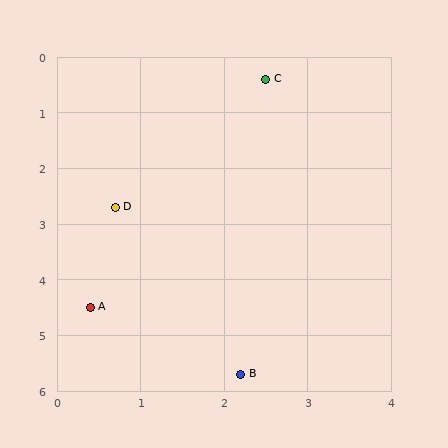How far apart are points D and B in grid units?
Points D and B are about 3.4 grid units apart.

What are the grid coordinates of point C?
Point C is at approximately (2.5, 0.4).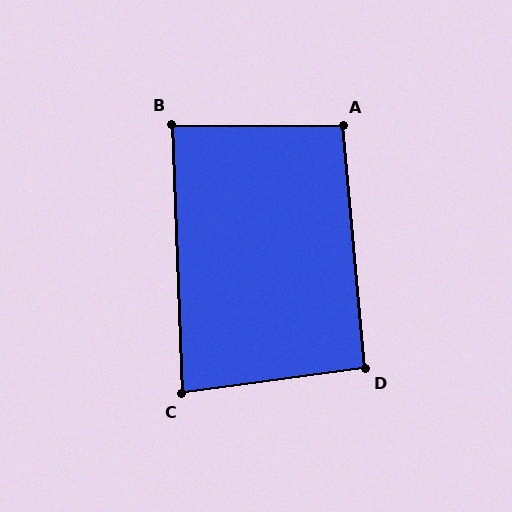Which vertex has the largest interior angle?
A, at approximately 96 degrees.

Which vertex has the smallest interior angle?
C, at approximately 84 degrees.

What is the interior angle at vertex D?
Approximately 93 degrees (approximately right).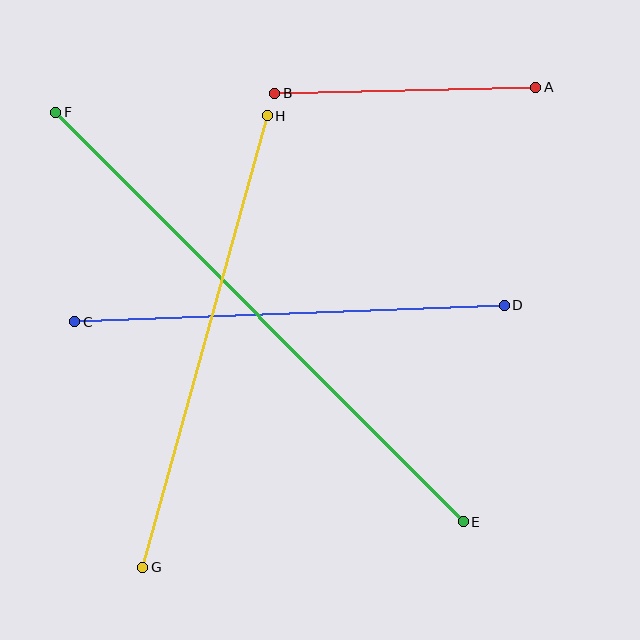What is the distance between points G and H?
The distance is approximately 468 pixels.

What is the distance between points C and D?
The distance is approximately 430 pixels.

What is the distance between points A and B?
The distance is approximately 261 pixels.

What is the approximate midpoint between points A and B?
The midpoint is at approximately (405, 90) pixels.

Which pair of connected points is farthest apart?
Points E and F are farthest apart.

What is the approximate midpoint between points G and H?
The midpoint is at approximately (205, 342) pixels.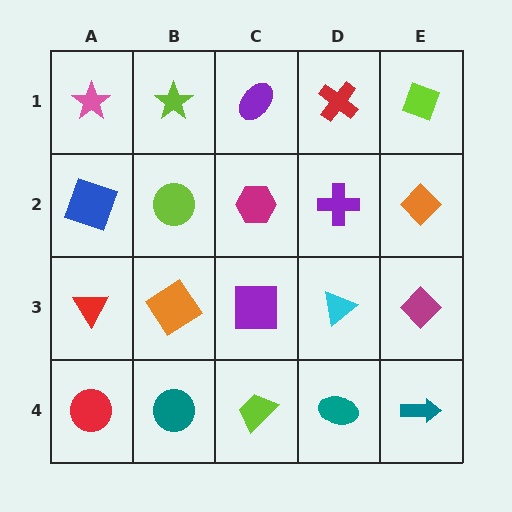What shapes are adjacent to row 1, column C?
A magenta hexagon (row 2, column C), a lime star (row 1, column B), a red cross (row 1, column D).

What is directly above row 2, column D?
A red cross.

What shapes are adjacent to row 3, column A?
A blue square (row 2, column A), a red circle (row 4, column A), an orange diamond (row 3, column B).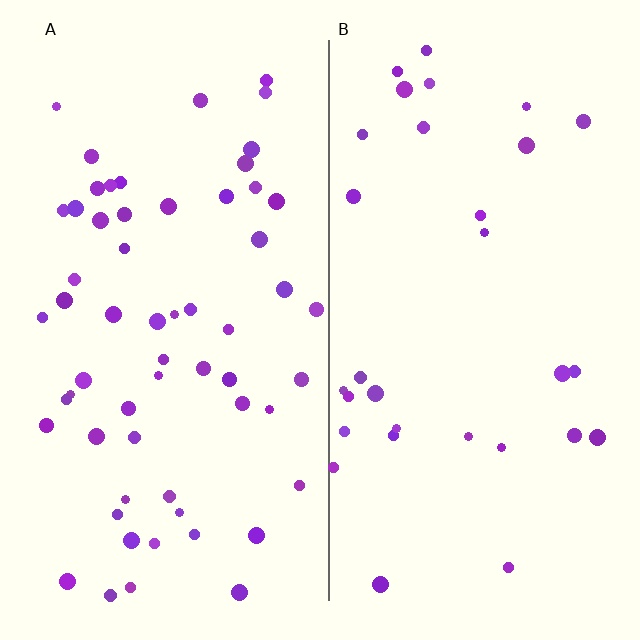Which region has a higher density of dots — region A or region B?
A (the left).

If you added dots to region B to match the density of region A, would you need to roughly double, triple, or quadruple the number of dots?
Approximately double.